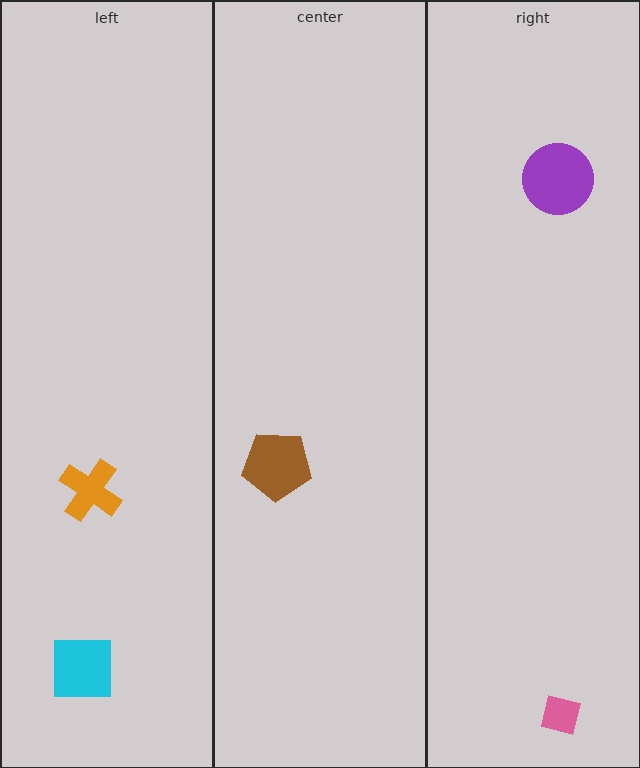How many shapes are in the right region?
2.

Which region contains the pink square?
The right region.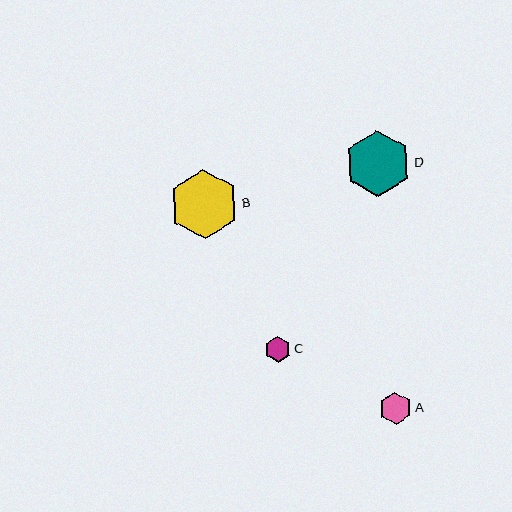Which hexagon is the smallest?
Hexagon C is the smallest with a size of approximately 26 pixels.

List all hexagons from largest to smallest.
From largest to smallest: B, D, A, C.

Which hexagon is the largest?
Hexagon B is the largest with a size of approximately 69 pixels.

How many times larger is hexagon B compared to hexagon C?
Hexagon B is approximately 2.7 times the size of hexagon C.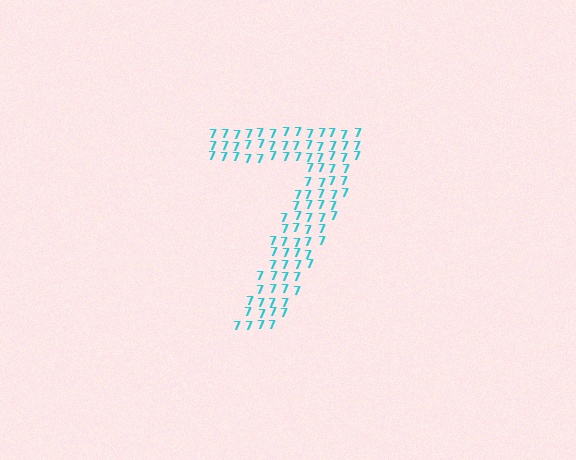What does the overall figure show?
The overall figure shows the digit 7.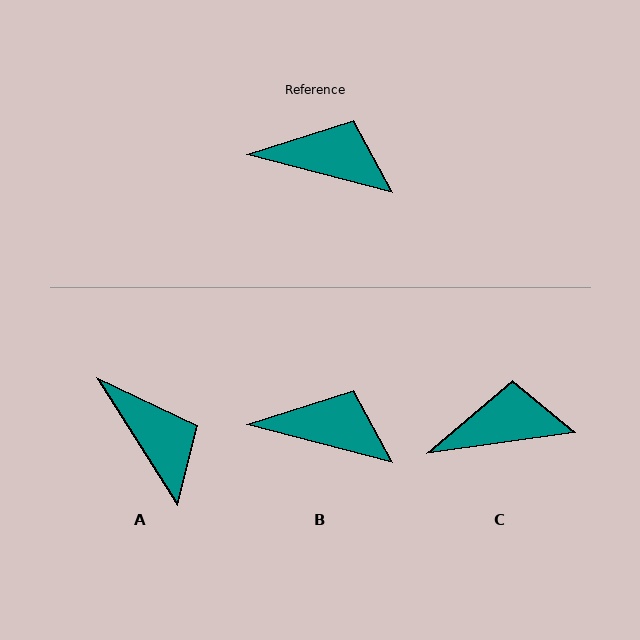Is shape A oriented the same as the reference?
No, it is off by about 43 degrees.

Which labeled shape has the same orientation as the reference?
B.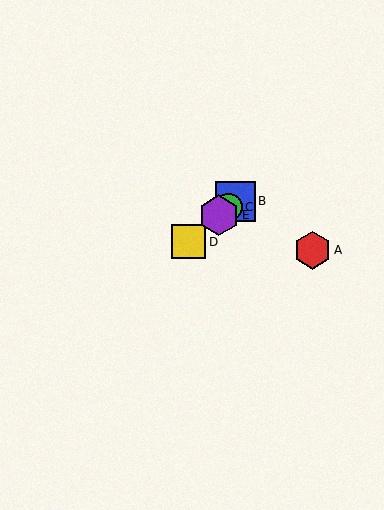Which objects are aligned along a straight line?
Objects B, C, D, E are aligned along a straight line.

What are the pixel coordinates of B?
Object B is at (235, 201).